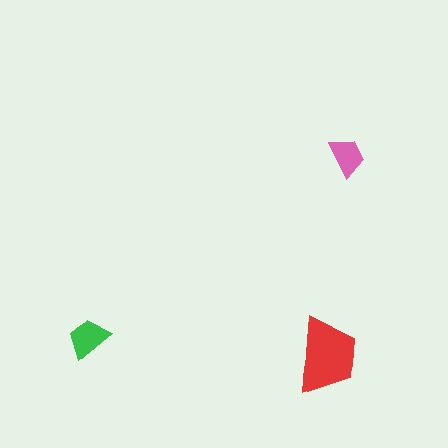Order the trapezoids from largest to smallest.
the red one, the green one, the pink one.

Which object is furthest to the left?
The green trapezoid is leftmost.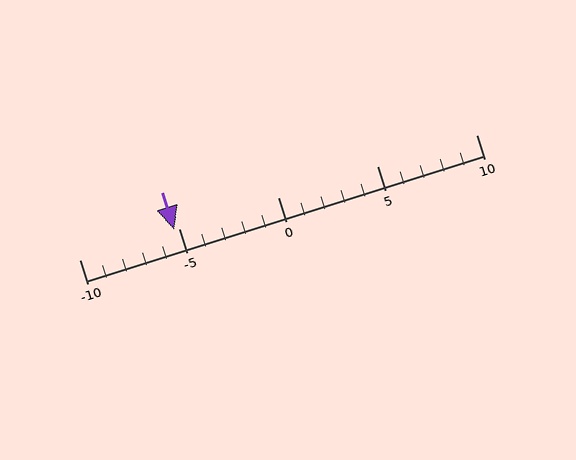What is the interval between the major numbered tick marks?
The major tick marks are spaced 5 units apart.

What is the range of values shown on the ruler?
The ruler shows values from -10 to 10.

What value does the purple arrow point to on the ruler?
The purple arrow points to approximately -5.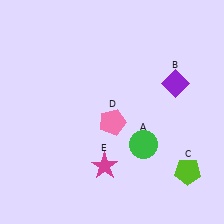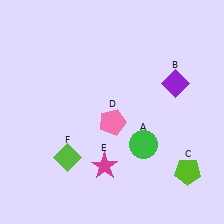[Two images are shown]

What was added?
A lime diamond (F) was added in Image 2.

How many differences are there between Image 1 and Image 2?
There is 1 difference between the two images.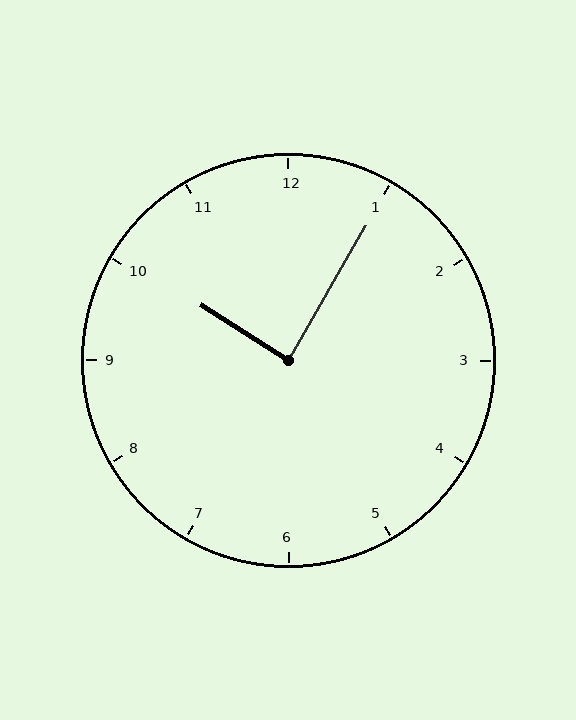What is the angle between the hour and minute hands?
Approximately 88 degrees.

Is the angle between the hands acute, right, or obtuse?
It is right.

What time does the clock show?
10:05.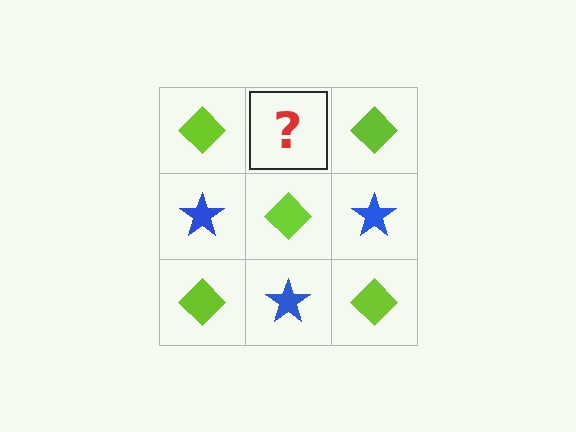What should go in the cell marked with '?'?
The missing cell should contain a blue star.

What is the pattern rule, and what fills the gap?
The rule is that it alternates lime diamond and blue star in a checkerboard pattern. The gap should be filled with a blue star.